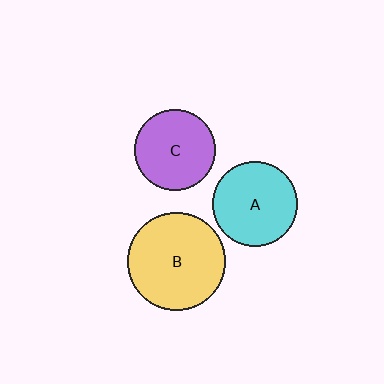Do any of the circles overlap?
No, none of the circles overlap.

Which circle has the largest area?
Circle B (yellow).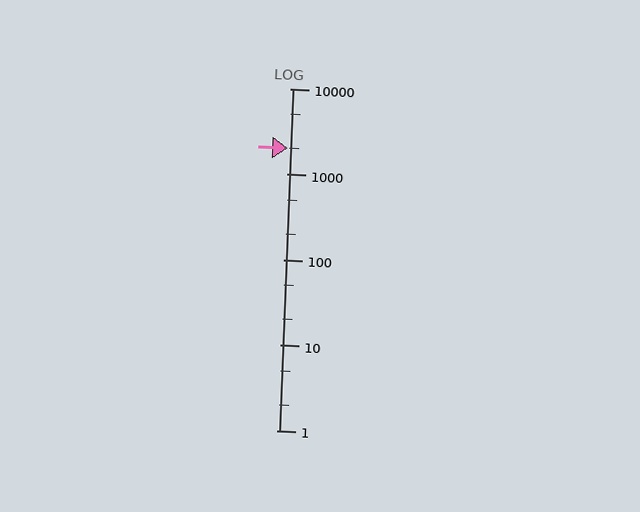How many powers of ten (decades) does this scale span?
The scale spans 4 decades, from 1 to 10000.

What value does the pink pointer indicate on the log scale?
The pointer indicates approximately 2000.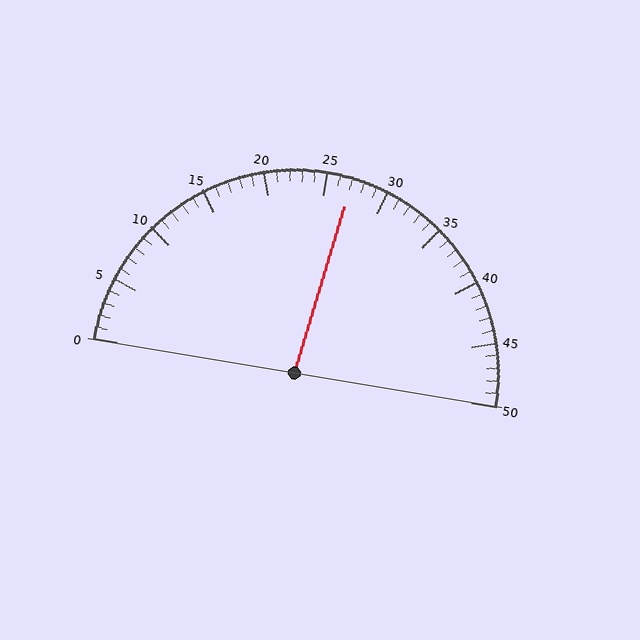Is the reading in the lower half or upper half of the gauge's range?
The reading is in the upper half of the range (0 to 50).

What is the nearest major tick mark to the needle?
The nearest major tick mark is 25.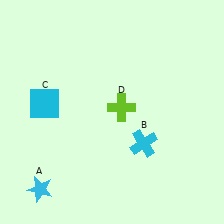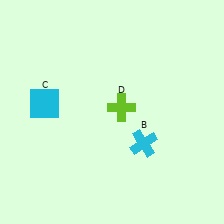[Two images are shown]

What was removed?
The cyan star (A) was removed in Image 2.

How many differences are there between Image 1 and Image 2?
There is 1 difference between the two images.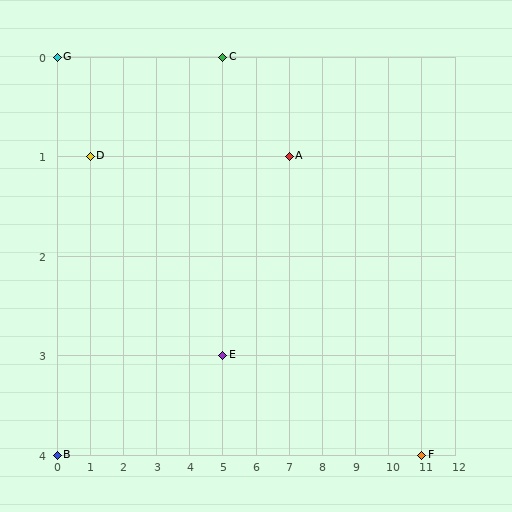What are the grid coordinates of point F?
Point F is at grid coordinates (11, 4).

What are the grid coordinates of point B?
Point B is at grid coordinates (0, 4).